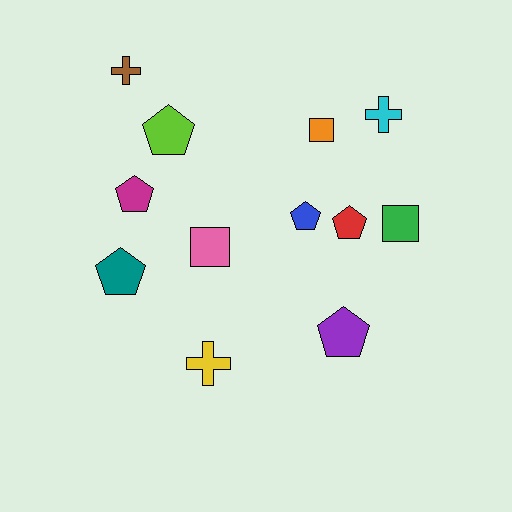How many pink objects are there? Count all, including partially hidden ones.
There is 1 pink object.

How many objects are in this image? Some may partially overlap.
There are 12 objects.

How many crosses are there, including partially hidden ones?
There are 3 crosses.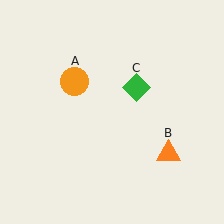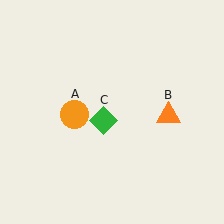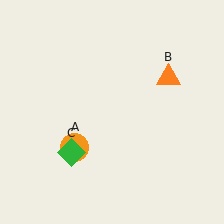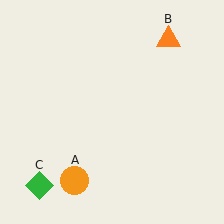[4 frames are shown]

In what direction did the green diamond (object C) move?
The green diamond (object C) moved down and to the left.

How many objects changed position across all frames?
3 objects changed position: orange circle (object A), orange triangle (object B), green diamond (object C).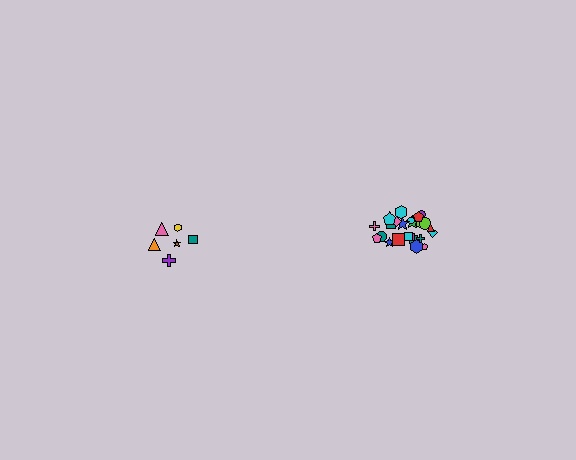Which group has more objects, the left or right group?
The right group.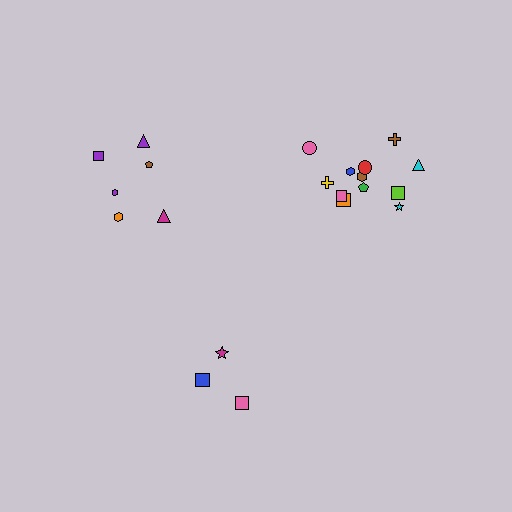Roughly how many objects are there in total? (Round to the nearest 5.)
Roughly 20 objects in total.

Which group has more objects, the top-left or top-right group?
The top-right group.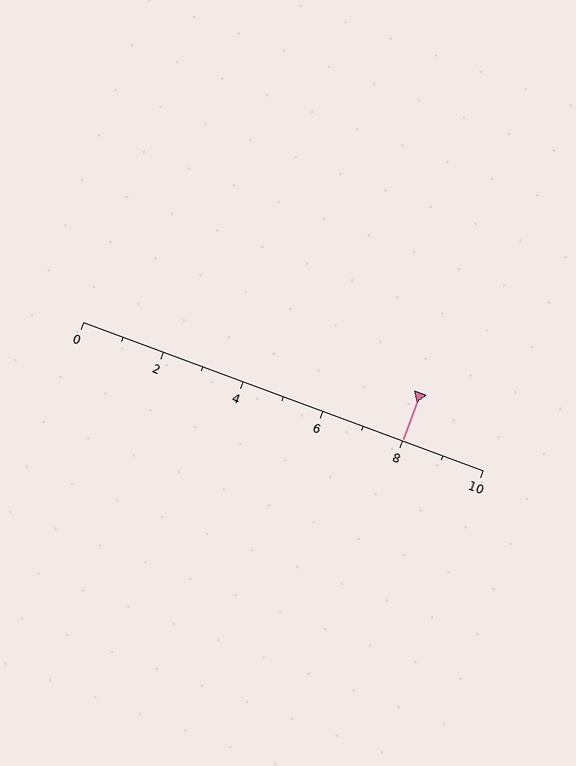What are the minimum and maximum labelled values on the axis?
The axis runs from 0 to 10.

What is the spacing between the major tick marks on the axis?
The major ticks are spaced 2 apart.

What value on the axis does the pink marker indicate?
The marker indicates approximately 8.